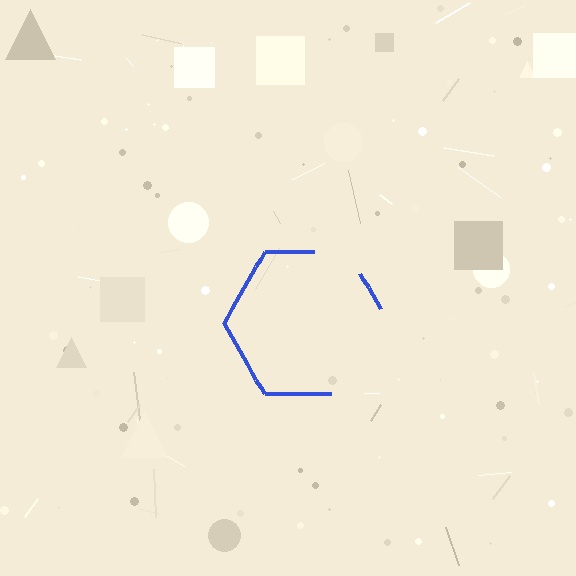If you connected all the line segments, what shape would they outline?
They would outline a hexagon.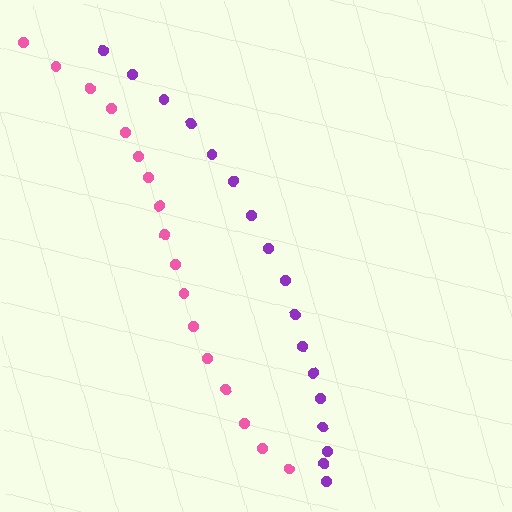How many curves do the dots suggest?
There are 2 distinct paths.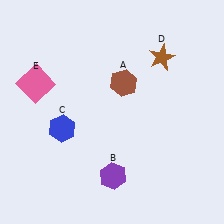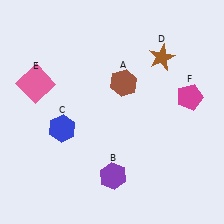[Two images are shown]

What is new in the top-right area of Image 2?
A magenta pentagon (F) was added in the top-right area of Image 2.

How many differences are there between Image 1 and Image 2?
There is 1 difference between the two images.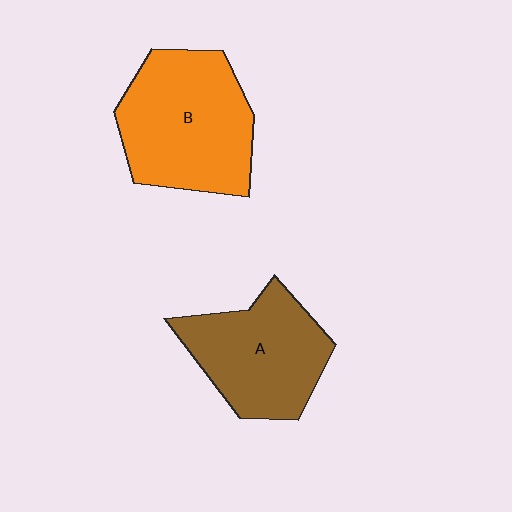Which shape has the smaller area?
Shape A (brown).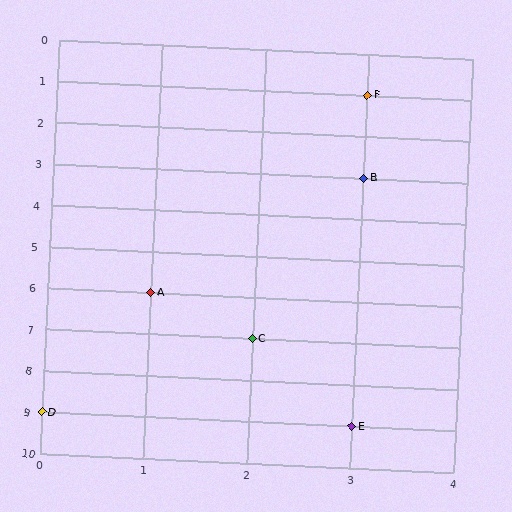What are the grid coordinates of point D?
Point D is at grid coordinates (0, 9).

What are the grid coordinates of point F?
Point F is at grid coordinates (3, 1).